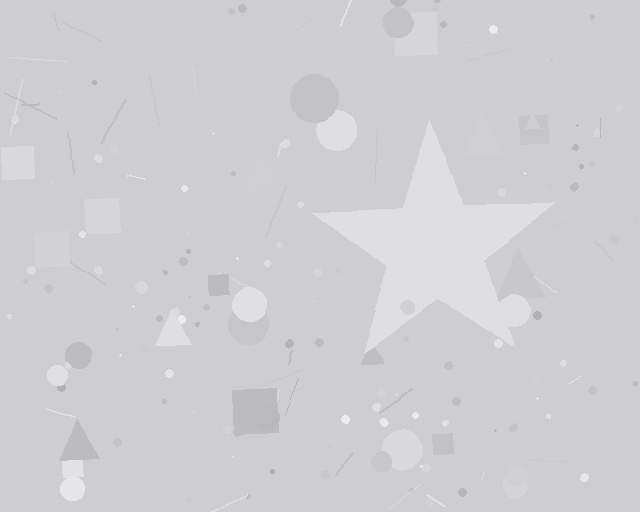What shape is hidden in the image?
A star is hidden in the image.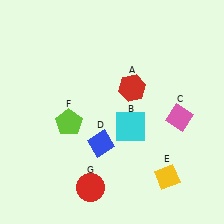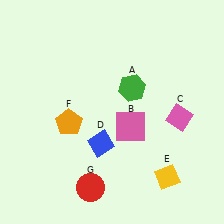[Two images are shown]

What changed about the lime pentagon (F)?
In Image 1, F is lime. In Image 2, it changed to orange.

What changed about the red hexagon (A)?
In Image 1, A is red. In Image 2, it changed to green.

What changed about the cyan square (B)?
In Image 1, B is cyan. In Image 2, it changed to pink.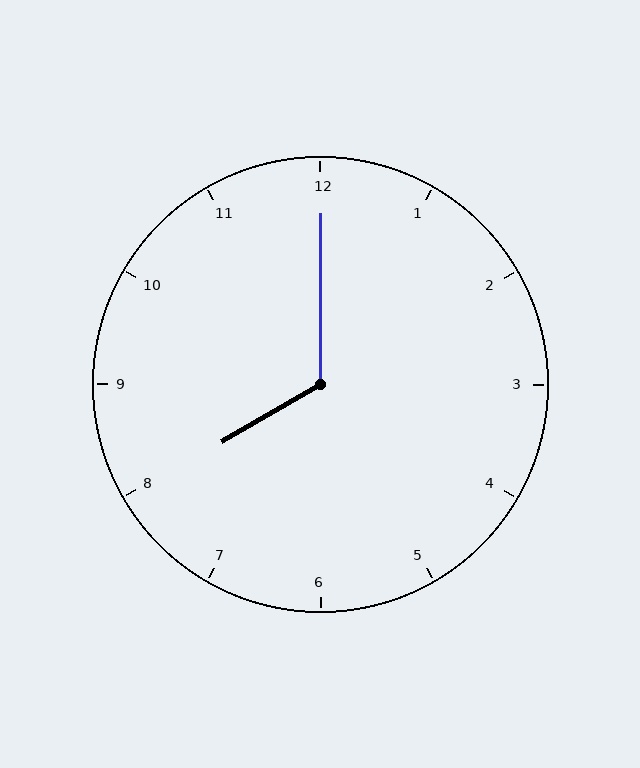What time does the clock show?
8:00.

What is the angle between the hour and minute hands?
Approximately 120 degrees.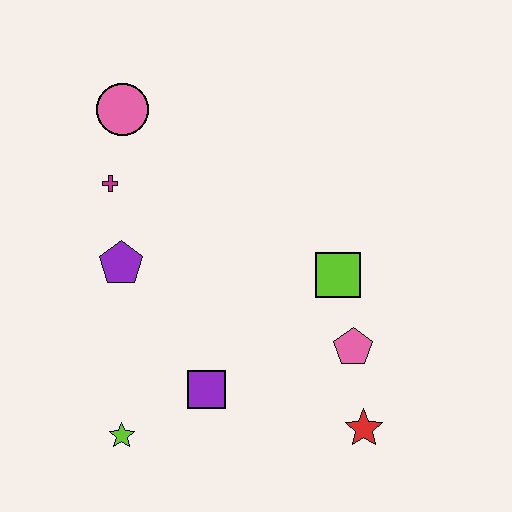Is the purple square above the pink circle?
No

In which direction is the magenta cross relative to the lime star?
The magenta cross is above the lime star.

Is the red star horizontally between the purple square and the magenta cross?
No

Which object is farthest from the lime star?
The pink circle is farthest from the lime star.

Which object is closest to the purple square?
The lime star is closest to the purple square.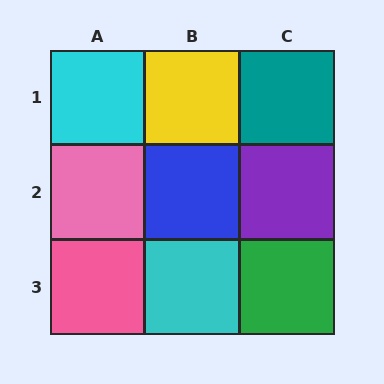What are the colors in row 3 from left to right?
Pink, cyan, green.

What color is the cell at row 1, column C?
Teal.